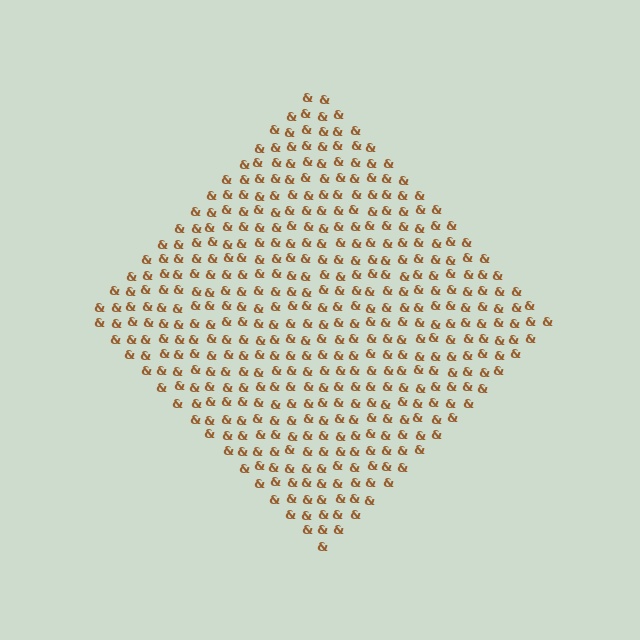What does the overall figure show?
The overall figure shows a diamond.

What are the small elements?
The small elements are ampersands.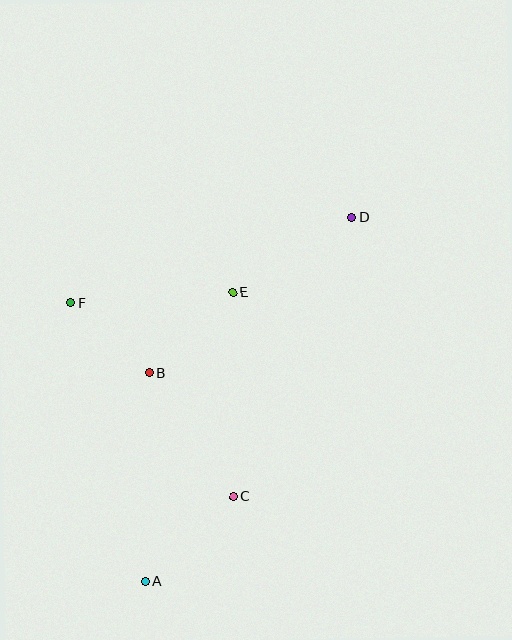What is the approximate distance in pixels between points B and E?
The distance between B and E is approximately 115 pixels.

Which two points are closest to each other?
Points B and F are closest to each other.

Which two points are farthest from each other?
Points A and D are farthest from each other.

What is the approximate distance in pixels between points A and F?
The distance between A and F is approximately 288 pixels.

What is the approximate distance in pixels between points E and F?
The distance between E and F is approximately 162 pixels.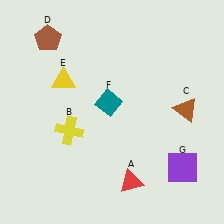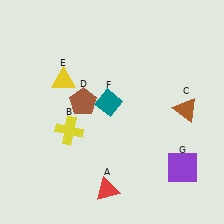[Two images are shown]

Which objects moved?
The objects that moved are: the red triangle (A), the brown pentagon (D).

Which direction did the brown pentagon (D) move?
The brown pentagon (D) moved down.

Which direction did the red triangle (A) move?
The red triangle (A) moved left.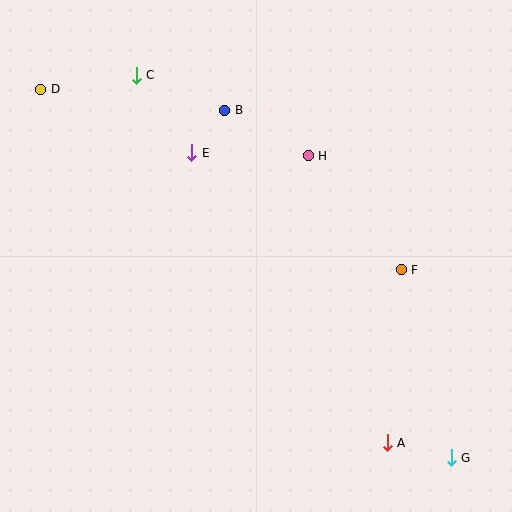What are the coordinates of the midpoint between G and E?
The midpoint between G and E is at (321, 305).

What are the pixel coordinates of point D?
Point D is at (41, 89).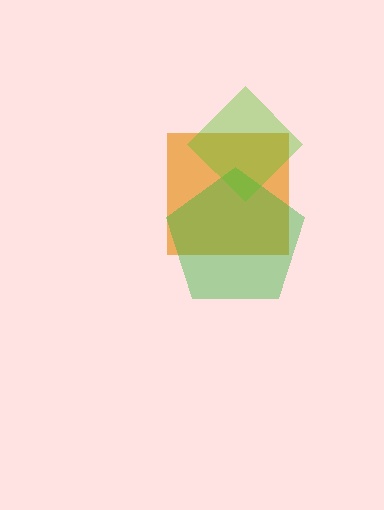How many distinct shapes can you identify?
There are 3 distinct shapes: an orange square, a green pentagon, a lime diamond.